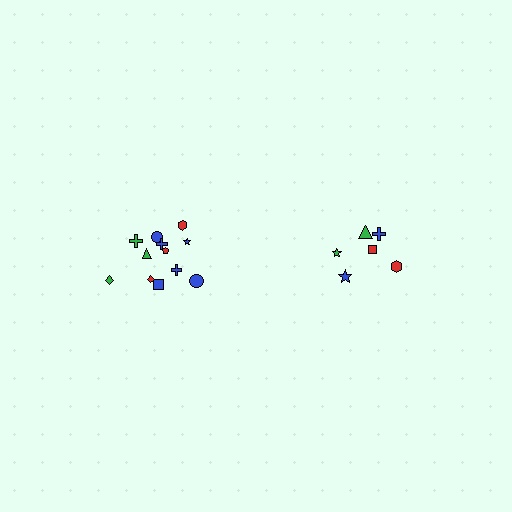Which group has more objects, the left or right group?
The left group.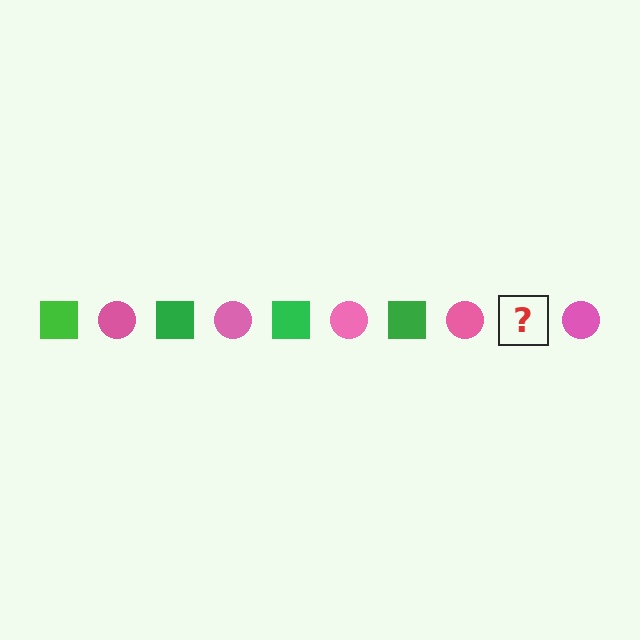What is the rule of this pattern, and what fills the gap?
The rule is that the pattern alternates between green square and pink circle. The gap should be filled with a green square.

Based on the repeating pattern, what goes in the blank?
The blank should be a green square.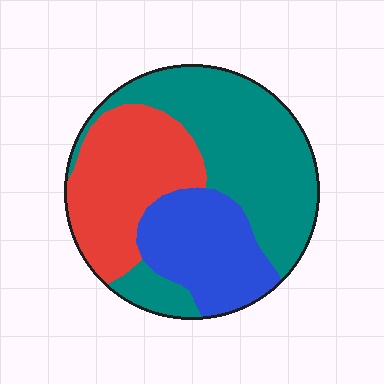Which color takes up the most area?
Teal, at roughly 45%.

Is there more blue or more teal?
Teal.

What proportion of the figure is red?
Red takes up about one third (1/3) of the figure.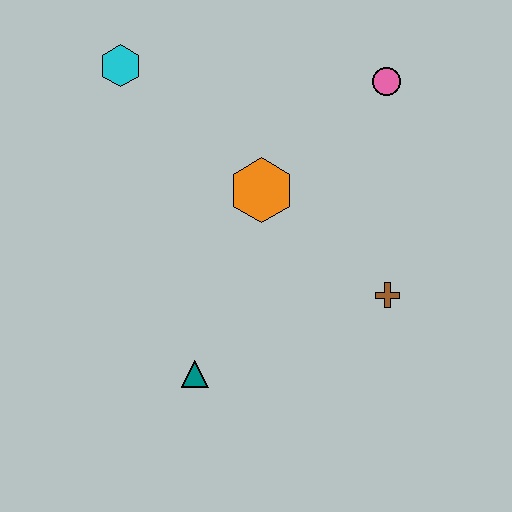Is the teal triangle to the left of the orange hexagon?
Yes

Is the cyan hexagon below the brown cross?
No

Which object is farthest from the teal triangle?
The pink circle is farthest from the teal triangle.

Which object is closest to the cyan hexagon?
The orange hexagon is closest to the cyan hexagon.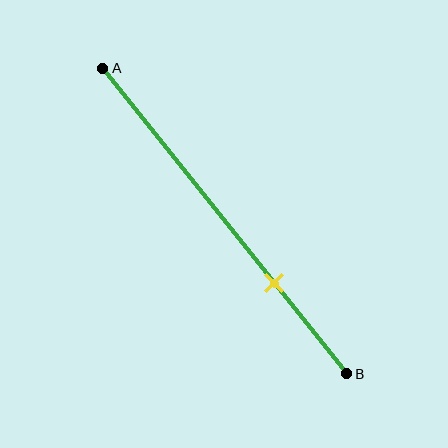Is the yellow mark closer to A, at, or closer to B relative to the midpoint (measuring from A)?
The yellow mark is closer to point B than the midpoint of segment AB.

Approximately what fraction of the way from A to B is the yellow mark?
The yellow mark is approximately 70% of the way from A to B.